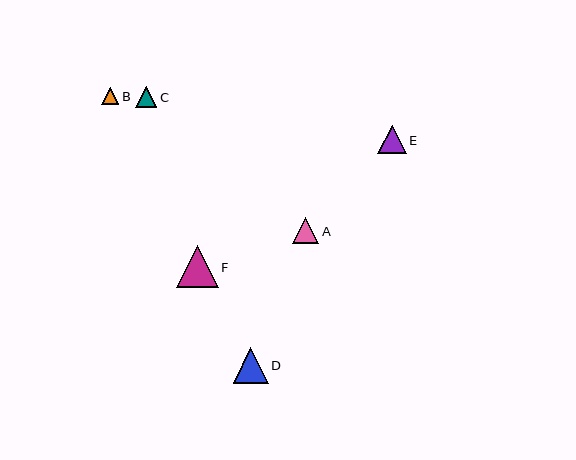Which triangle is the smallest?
Triangle B is the smallest with a size of approximately 17 pixels.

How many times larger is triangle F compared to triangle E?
Triangle F is approximately 1.5 times the size of triangle E.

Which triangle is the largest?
Triangle F is the largest with a size of approximately 42 pixels.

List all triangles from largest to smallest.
From largest to smallest: F, D, E, A, C, B.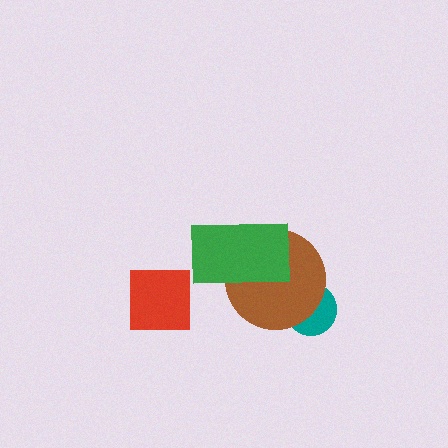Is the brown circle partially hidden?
Yes, it is partially covered by another shape.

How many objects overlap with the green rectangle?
1 object overlaps with the green rectangle.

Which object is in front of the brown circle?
The green rectangle is in front of the brown circle.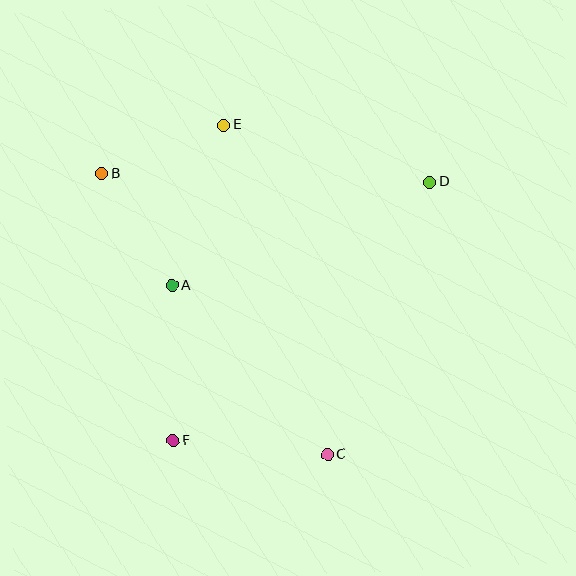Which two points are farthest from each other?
Points D and F are farthest from each other.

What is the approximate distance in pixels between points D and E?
The distance between D and E is approximately 213 pixels.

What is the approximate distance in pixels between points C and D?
The distance between C and D is approximately 291 pixels.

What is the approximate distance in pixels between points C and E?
The distance between C and E is approximately 345 pixels.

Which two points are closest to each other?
Points B and E are closest to each other.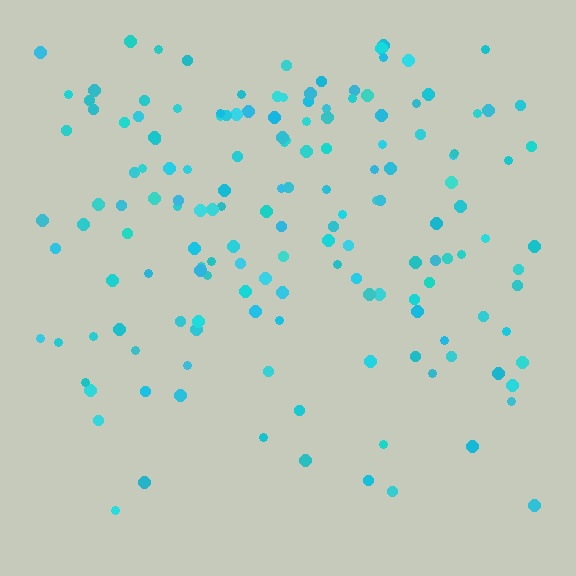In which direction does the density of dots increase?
From bottom to top, with the top side densest.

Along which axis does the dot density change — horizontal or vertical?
Vertical.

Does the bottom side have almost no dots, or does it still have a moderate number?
Still a moderate number, just noticeably fewer than the top.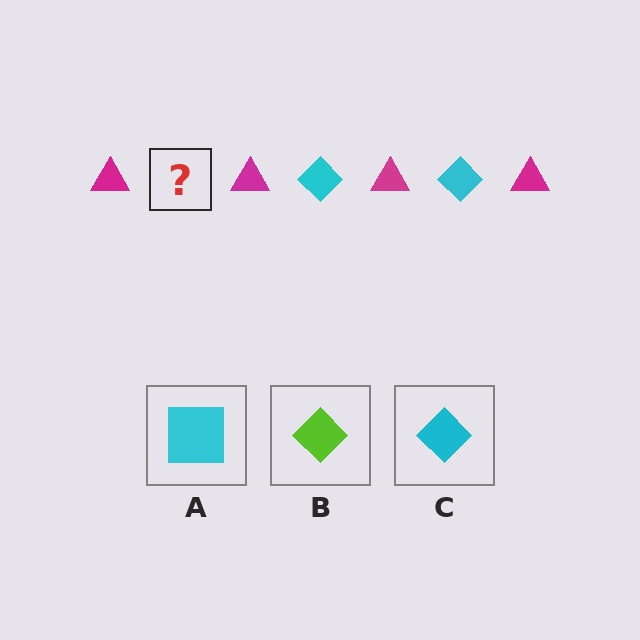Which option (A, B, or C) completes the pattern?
C.